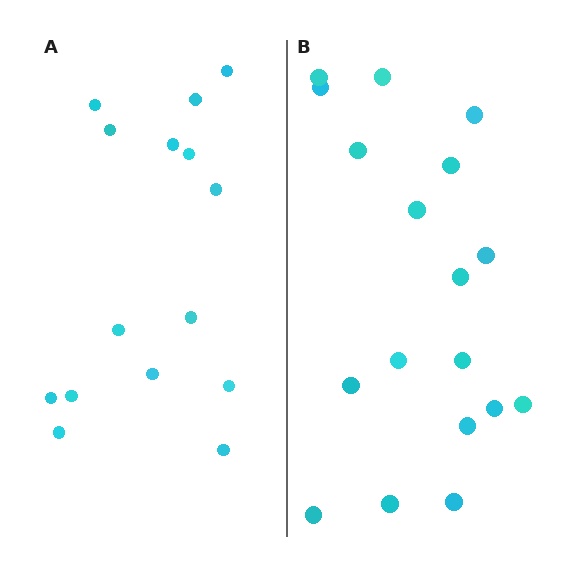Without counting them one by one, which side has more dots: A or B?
Region B (the right region) has more dots.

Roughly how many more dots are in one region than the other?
Region B has just a few more — roughly 2 or 3 more dots than region A.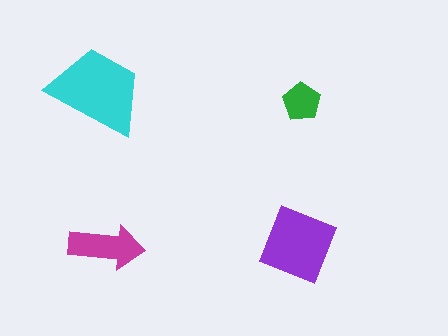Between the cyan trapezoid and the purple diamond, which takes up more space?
The cyan trapezoid.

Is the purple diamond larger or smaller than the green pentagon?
Larger.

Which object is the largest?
The cyan trapezoid.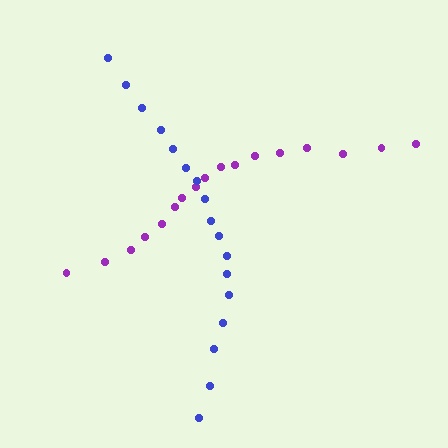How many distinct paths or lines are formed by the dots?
There are 2 distinct paths.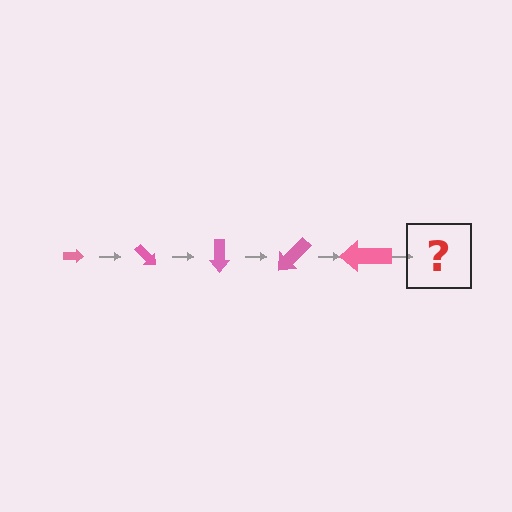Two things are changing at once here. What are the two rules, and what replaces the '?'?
The two rules are that the arrow grows larger each step and it rotates 45 degrees each step. The '?' should be an arrow, larger than the previous one and rotated 225 degrees from the start.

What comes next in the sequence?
The next element should be an arrow, larger than the previous one and rotated 225 degrees from the start.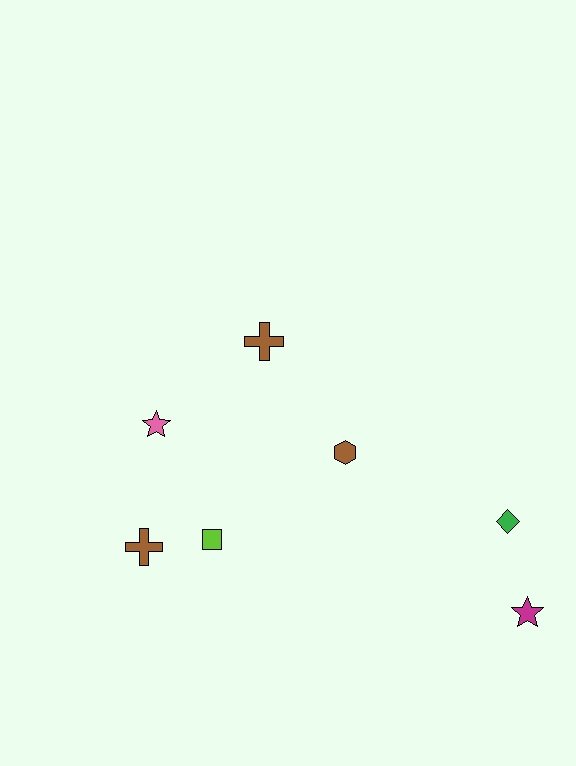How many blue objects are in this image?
There are no blue objects.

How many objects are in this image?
There are 7 objects.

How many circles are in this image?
There are no circles.